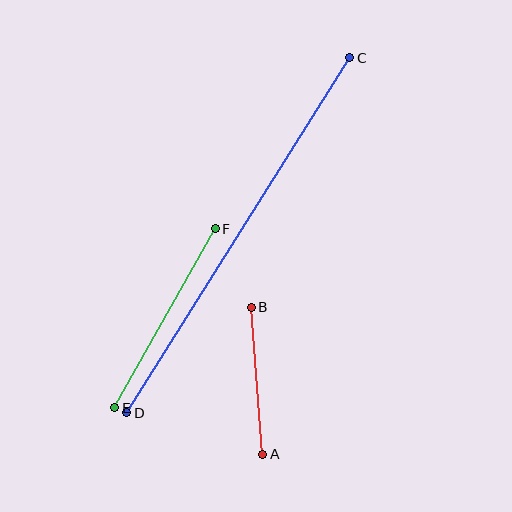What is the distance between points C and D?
The distance is approximately 419 pixels.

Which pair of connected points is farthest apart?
Points C and D are farthest apart.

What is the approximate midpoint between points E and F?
The midpoint is at approximately (165, 318) pixels.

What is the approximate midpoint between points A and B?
The midpoint is at approximately (257, 381) pixels.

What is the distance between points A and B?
The distance is approximately 148 pixels.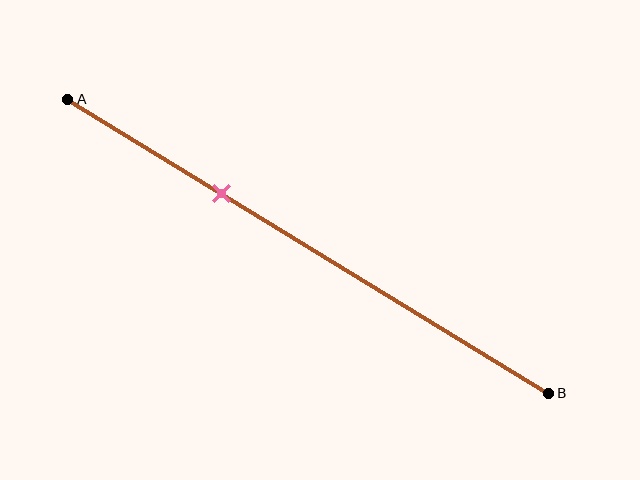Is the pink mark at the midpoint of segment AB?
No, the mark is at about 30% from A, not at the 50% midpoint.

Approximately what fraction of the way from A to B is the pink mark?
The pink mark is approximately 30% of the way from A to B.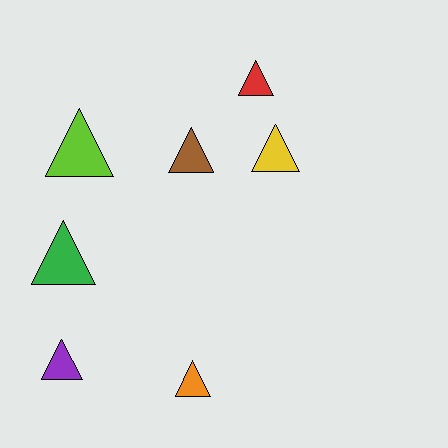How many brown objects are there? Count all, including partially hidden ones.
There is 1 brown object.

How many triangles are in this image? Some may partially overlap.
There are 7 triangles.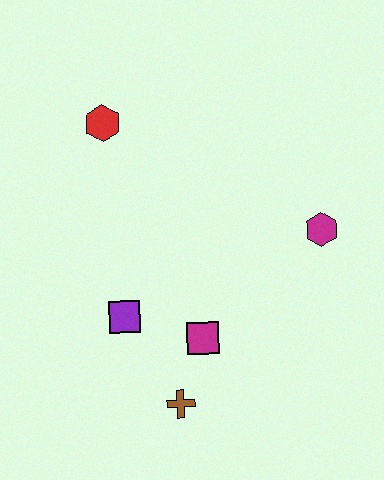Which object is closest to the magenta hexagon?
The magenta square is closest to the magenta hexagon.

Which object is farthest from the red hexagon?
The brown cross is farthest from the red hexagon.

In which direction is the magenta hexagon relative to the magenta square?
The magenta hexagon is to the right of the magenta square.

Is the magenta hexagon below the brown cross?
No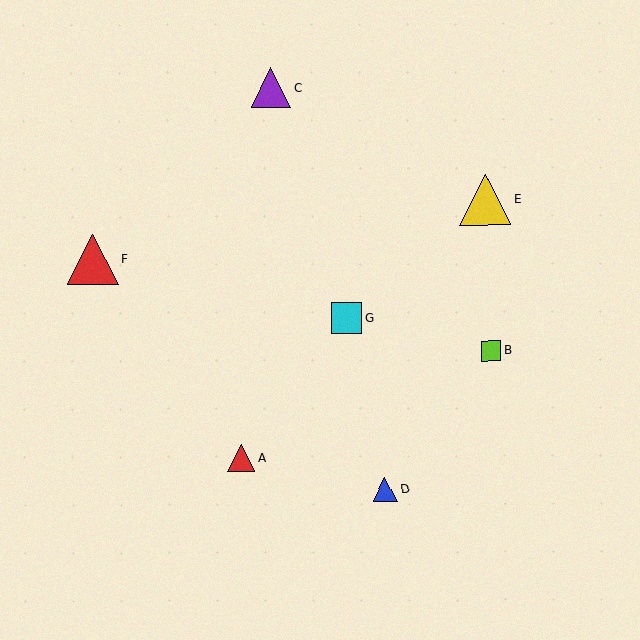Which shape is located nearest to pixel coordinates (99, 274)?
The red triangle (labeled F) at (93, 259) is nearest to that location.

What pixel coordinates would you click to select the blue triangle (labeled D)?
Click at (385, 489) to select the blue triangle D.